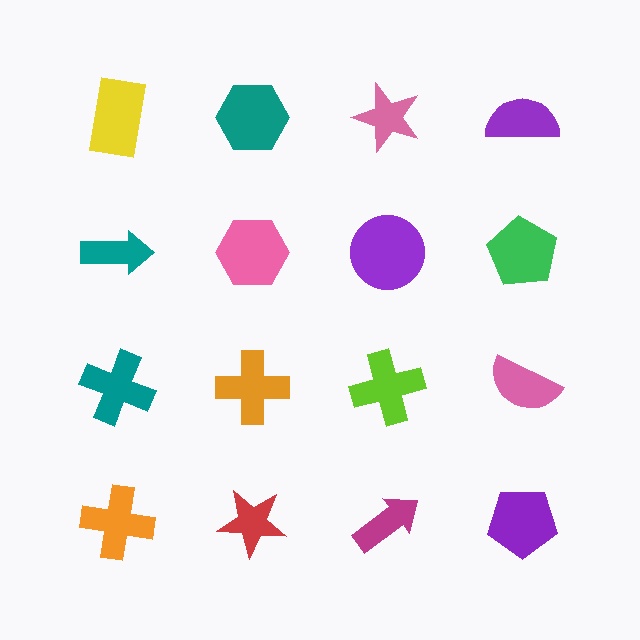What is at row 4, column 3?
A magenta arrow.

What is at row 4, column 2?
A red star.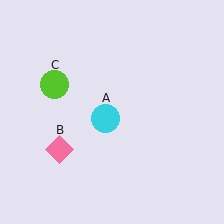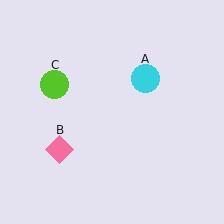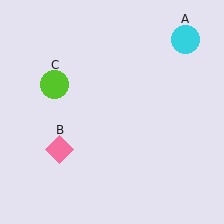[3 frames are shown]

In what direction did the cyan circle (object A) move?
The cyan circle (object A) moved up and to the right.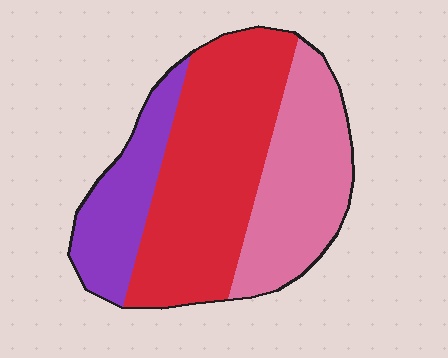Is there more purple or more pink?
Pink.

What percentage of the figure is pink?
Pink covers about 30% of the figure.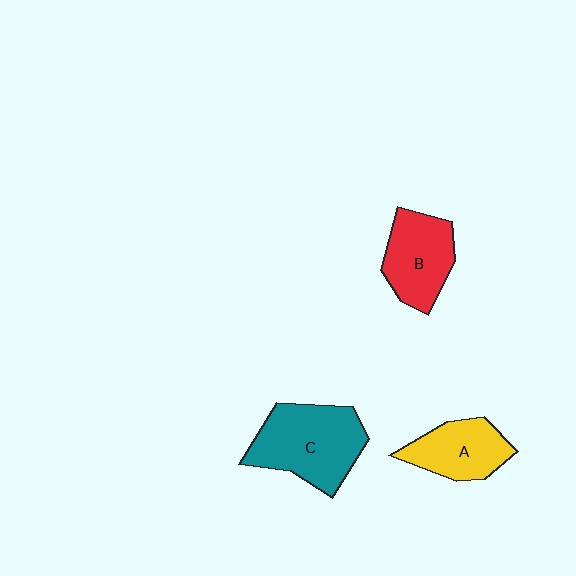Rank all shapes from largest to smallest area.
From largest to smallest: C (teal), B (red), A (yellow).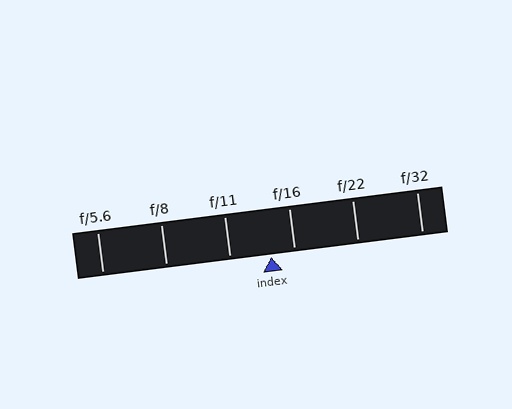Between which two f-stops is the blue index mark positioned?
The index mark is between f/11 and f/16.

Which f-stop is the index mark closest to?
The index mark is closest to f/16.